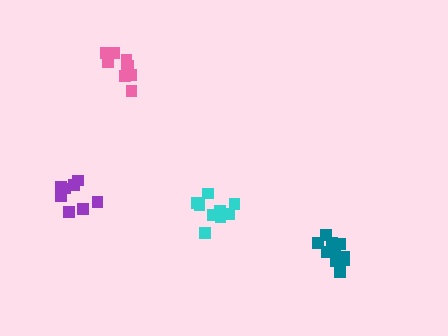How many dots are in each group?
Group 1: 10 dots, Group 2: 9 dots, Group 3: 8 dots, Group 4: 9 dots (36 total).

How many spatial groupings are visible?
There are 4 spatial groupings.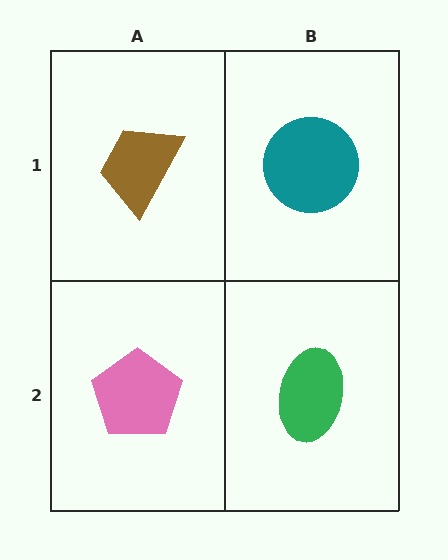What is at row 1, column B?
A teal circle.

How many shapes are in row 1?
2 shapes.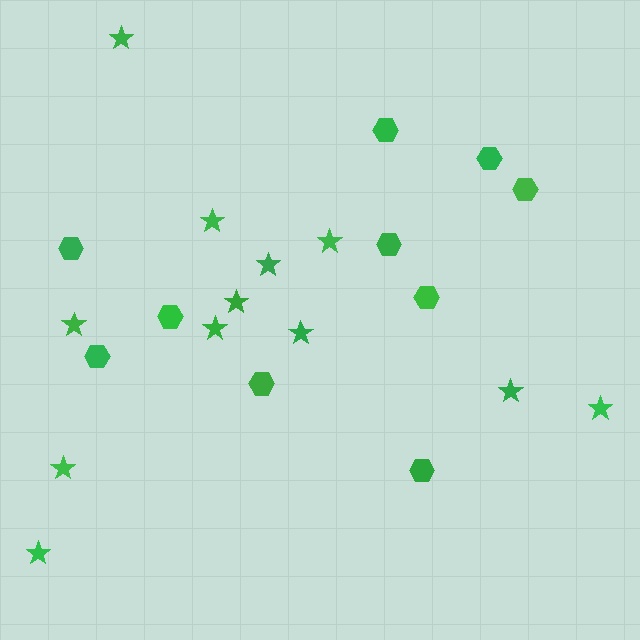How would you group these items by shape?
There are 2 groups: one group of stars (12) and one group of hexagons (10).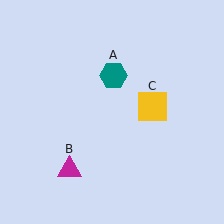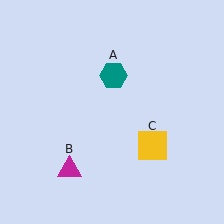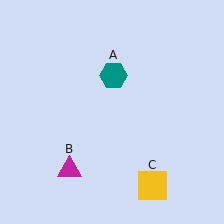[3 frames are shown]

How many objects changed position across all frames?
1 object changed position: yellow square (object C).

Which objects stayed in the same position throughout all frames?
Teal hexagon (object A) and magenta triangle (object B) remained stationary.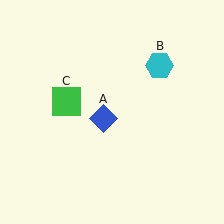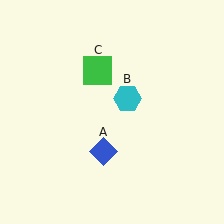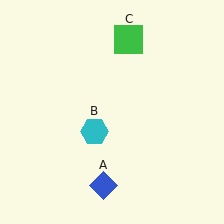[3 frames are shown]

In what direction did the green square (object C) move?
The green square (object C) moved up and to the right.